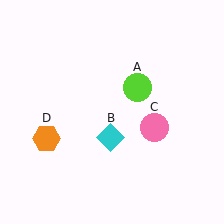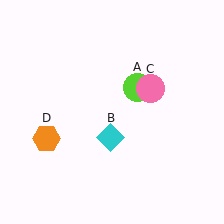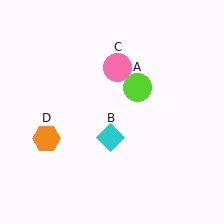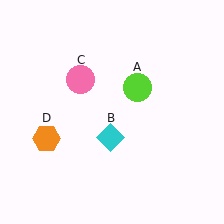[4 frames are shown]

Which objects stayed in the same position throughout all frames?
Lime circle (object A) and cyan diamond (object B) and orange hexagon (object D) remained stationary.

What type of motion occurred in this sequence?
The pink circle (object C) rotated counterclockwise around the center of the scene.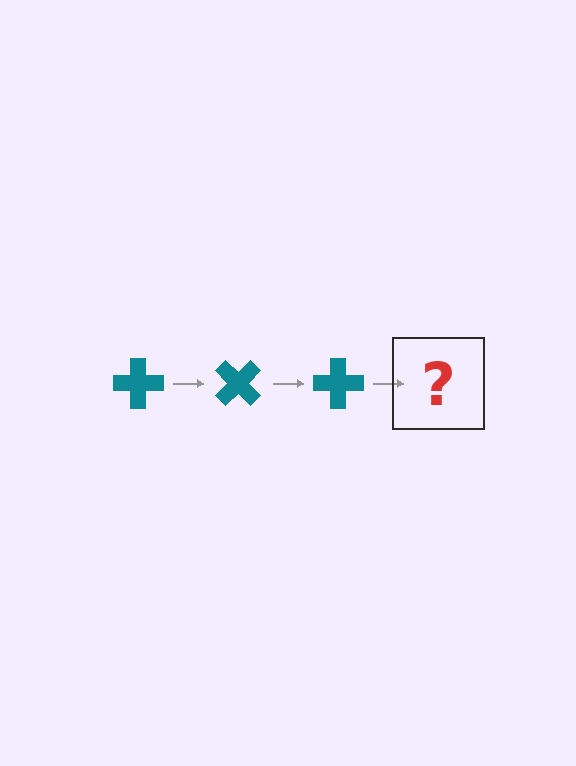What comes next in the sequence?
The next element should be a teal cross rotated 135 degrees.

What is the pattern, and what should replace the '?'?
The pattern is that the cross rotates 45 degrees each step. The '?' should be a teal cross rotated 135 degrees.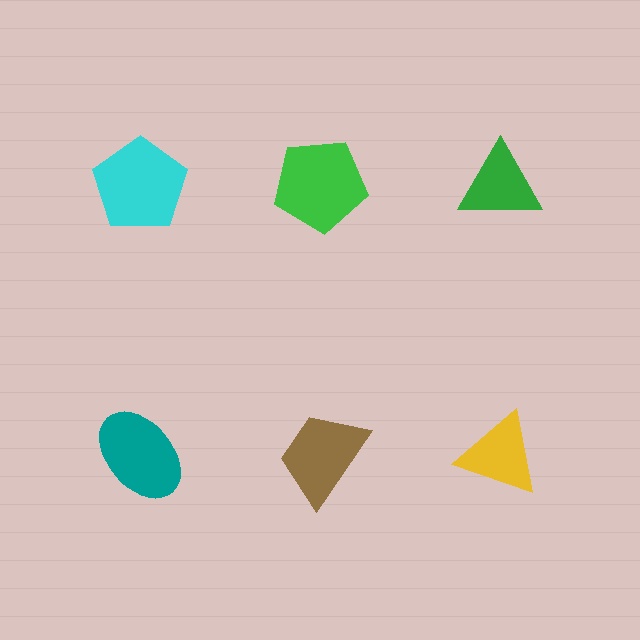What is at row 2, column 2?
A brown trapezoid.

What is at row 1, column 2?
A green pentagon.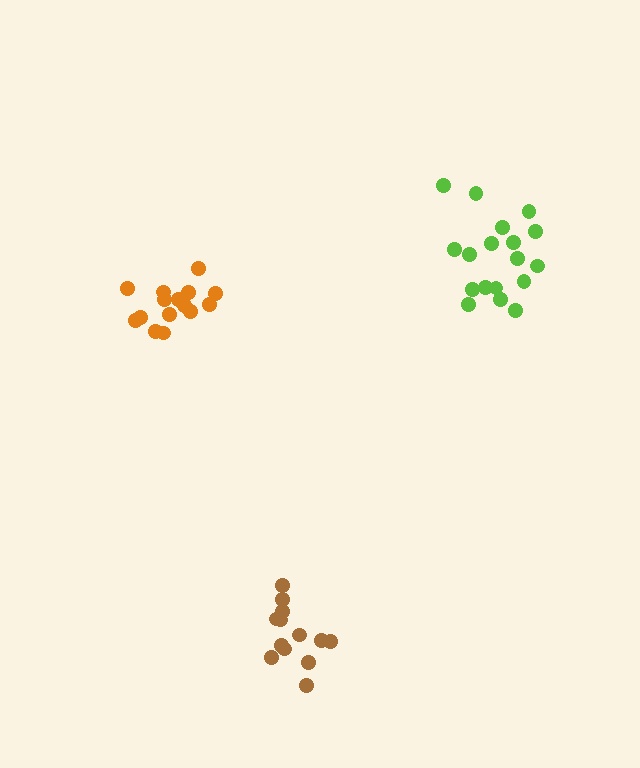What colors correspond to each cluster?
The clusters are colored: orange, lime, brown.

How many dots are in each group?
Group 1: 15 dots, Group 2: 18 dots, Group 3: 13 dots (46 total).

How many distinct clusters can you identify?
There are 3 distinct clusters.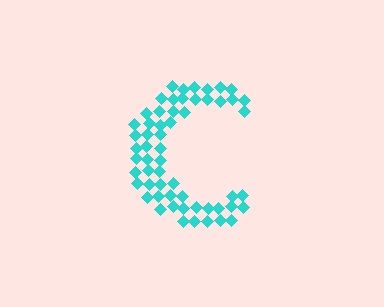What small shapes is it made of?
It is made of small diamonds.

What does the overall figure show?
The overall figure shows the letter C.